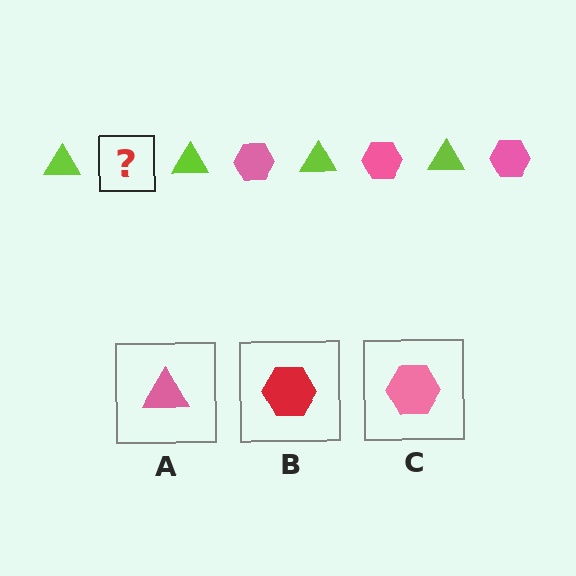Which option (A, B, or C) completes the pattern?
C.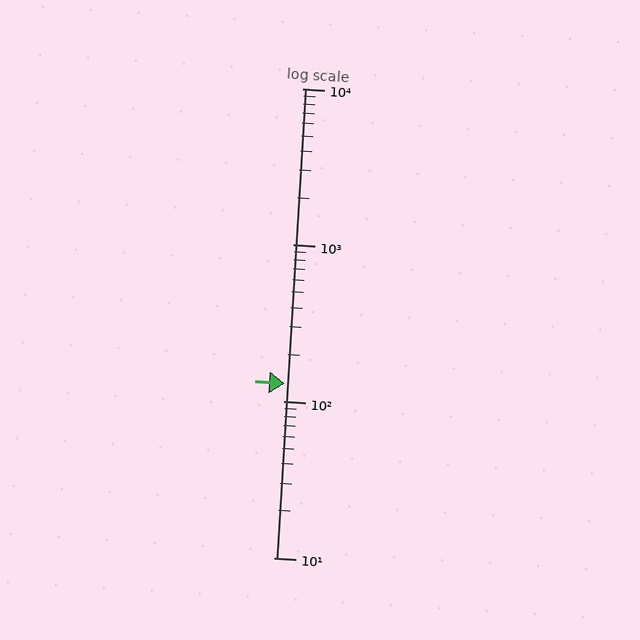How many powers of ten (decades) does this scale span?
The scale spans 3 decades, from 10 to 10000.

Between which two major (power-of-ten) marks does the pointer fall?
The pointer is between 100 and 1000.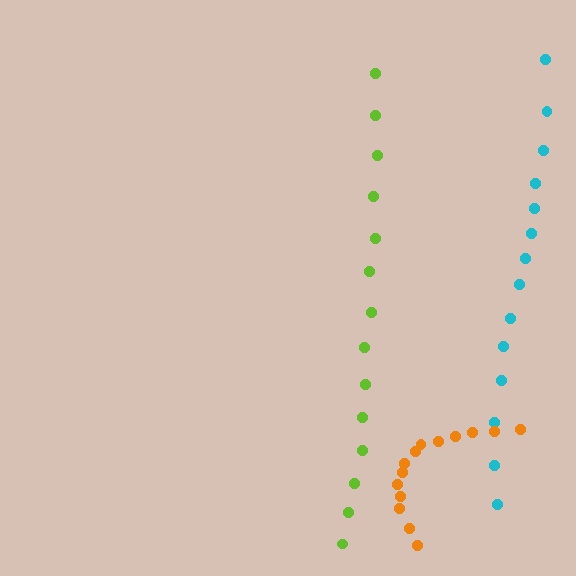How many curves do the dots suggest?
There are 3 distinct paths.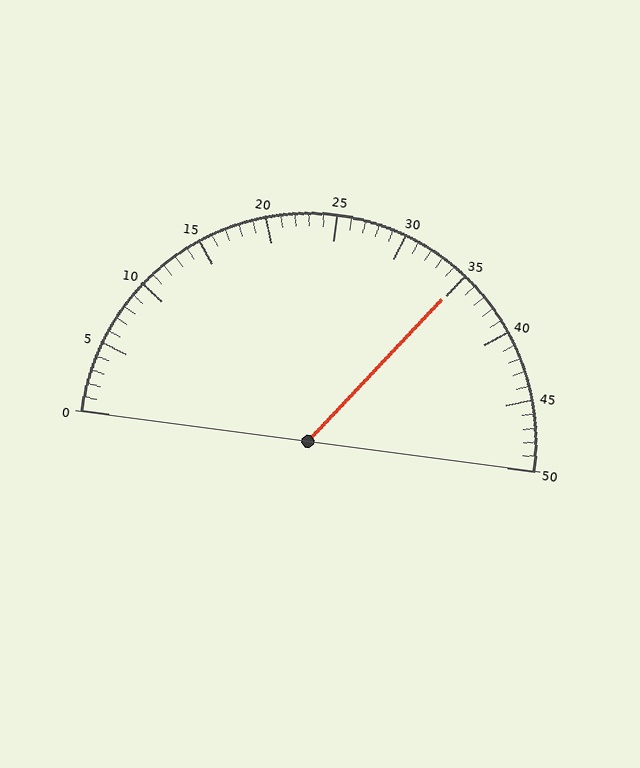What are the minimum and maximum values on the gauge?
The gauge ranges from 0 to 50.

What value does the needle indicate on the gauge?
The needle indicates approximately 35.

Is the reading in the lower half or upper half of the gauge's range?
The reading is in the upper half of the range (0 to 50).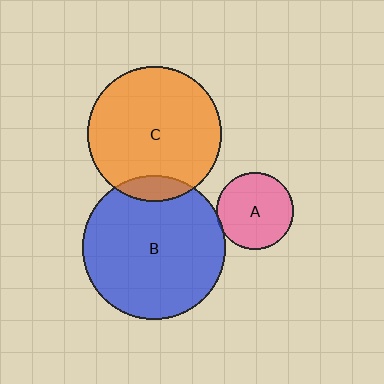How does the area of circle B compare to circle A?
Approximately 3.5 times.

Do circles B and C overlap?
Yes.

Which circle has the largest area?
Circle B (blue).